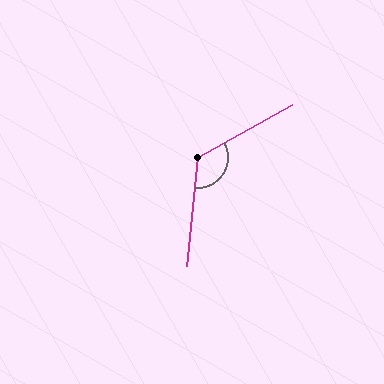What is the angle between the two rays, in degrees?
Approximately 125 degrees.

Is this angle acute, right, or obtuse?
It is obtuse.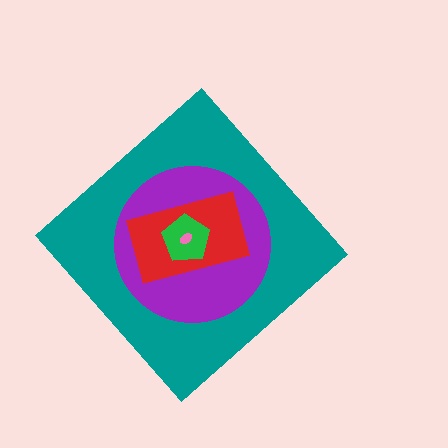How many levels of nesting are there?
5.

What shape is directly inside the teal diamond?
The purple circle.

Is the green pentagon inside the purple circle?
Yes.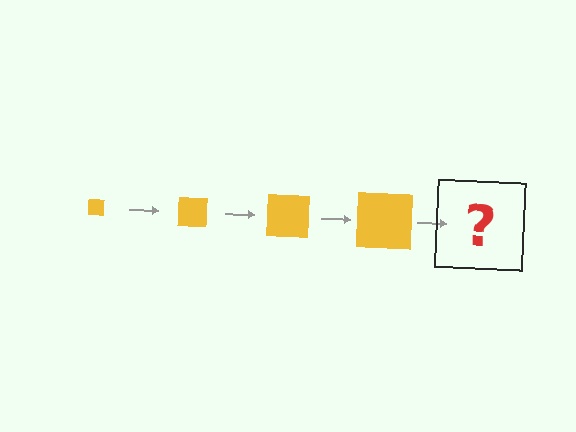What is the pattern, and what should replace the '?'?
The pattern is that the square gets progressively larger each step. The '?' should be a yellow square, larger than the previous one.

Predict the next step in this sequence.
The next step is a yellow square, larger than the previous one.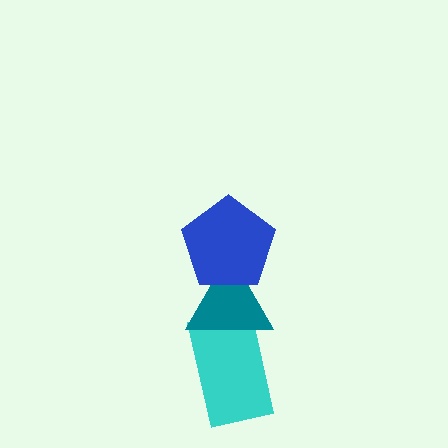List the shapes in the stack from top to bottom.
From top to bottom: the blue pentagon, the teal triangle, the cyan rectangle.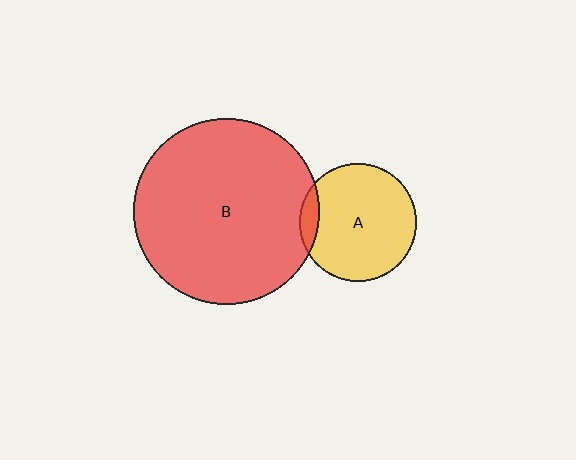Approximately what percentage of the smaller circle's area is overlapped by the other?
Approximately 10%.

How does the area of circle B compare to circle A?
Approximately 2.5 times.